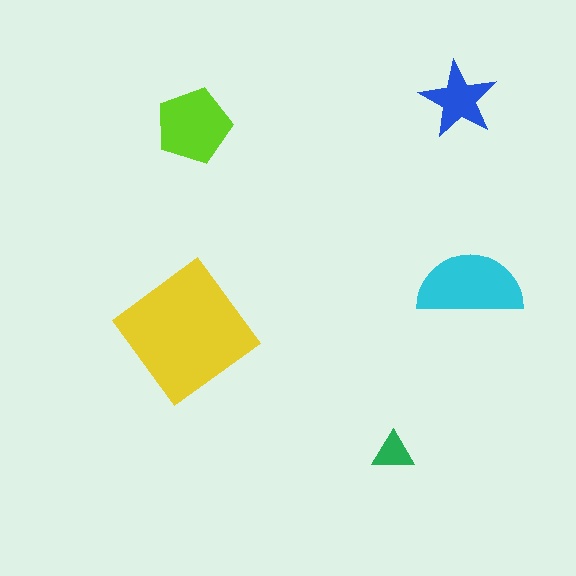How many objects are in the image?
There are 5 objects in the image.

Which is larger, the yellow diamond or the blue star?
The yellow diamond.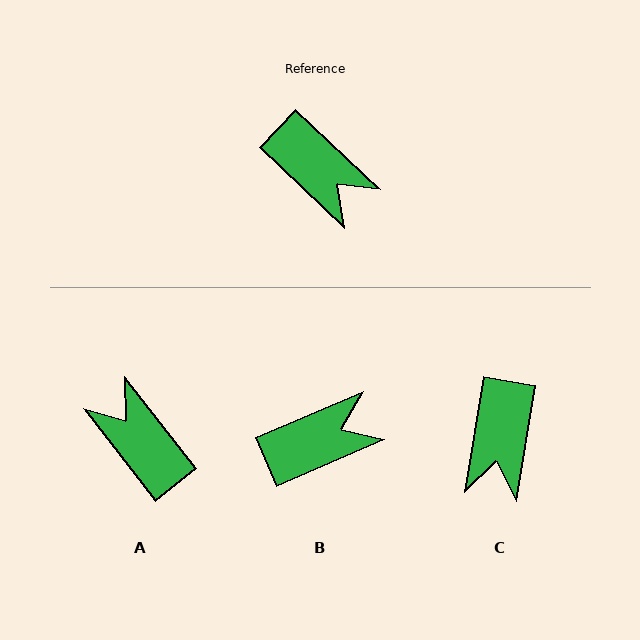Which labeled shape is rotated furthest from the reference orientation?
A, about 172 degrees away.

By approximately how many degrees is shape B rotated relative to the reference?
Approximately 67 degrees counter-clockwise.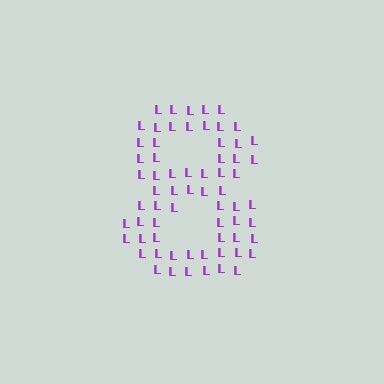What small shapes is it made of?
It is made of small letter L's.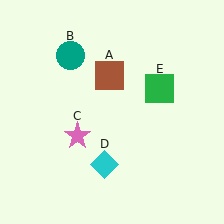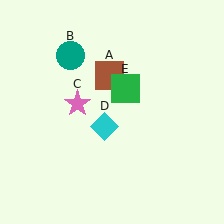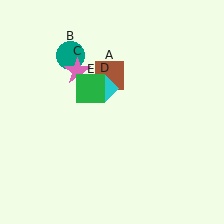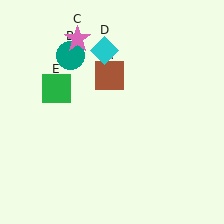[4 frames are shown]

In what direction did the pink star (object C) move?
The pink star (object C) moved up.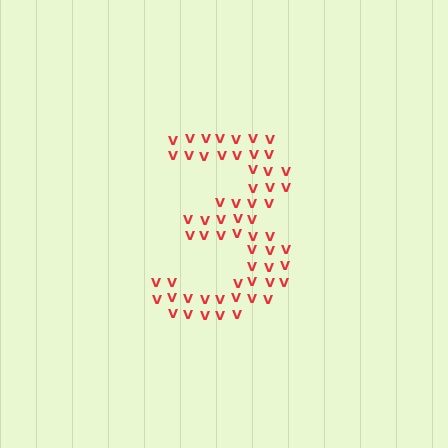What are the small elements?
The small elements are letter V's.